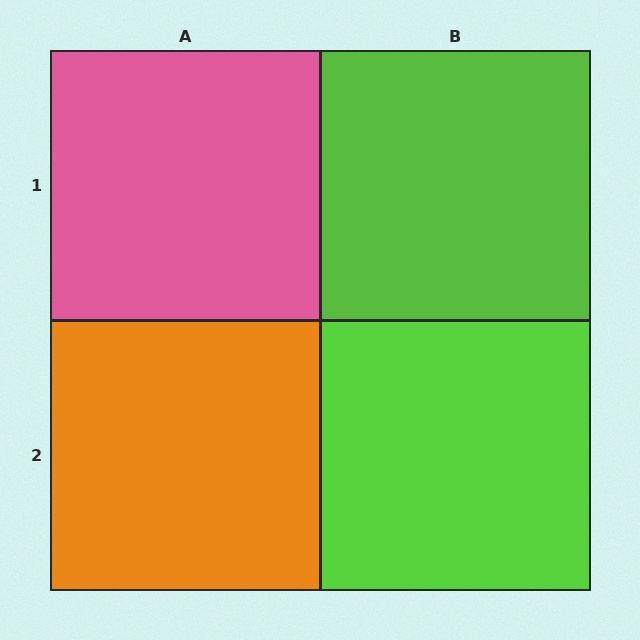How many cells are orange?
1 cell is orange.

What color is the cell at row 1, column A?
Pink.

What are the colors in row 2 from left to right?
Orange, lime.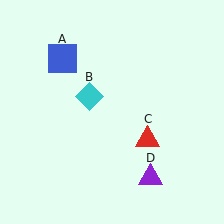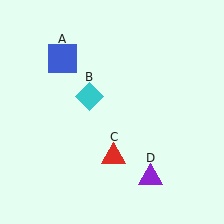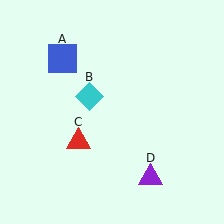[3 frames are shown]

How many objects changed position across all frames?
1 object changed position: red triangle (object C).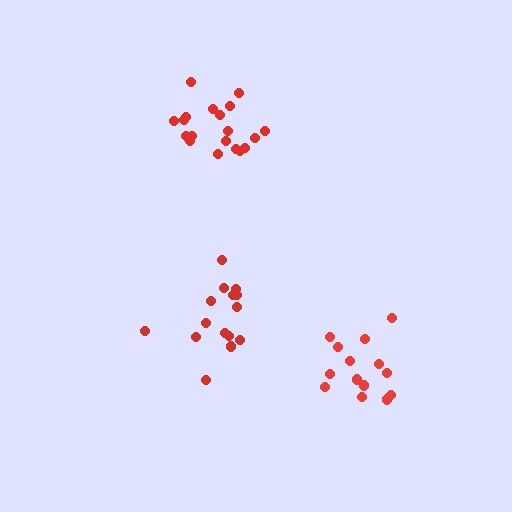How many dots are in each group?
Group 1: 14 dots, Group 2: 15 dots, Group 3: 19 dots (48 total).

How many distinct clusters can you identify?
There are 3 distinct clusters.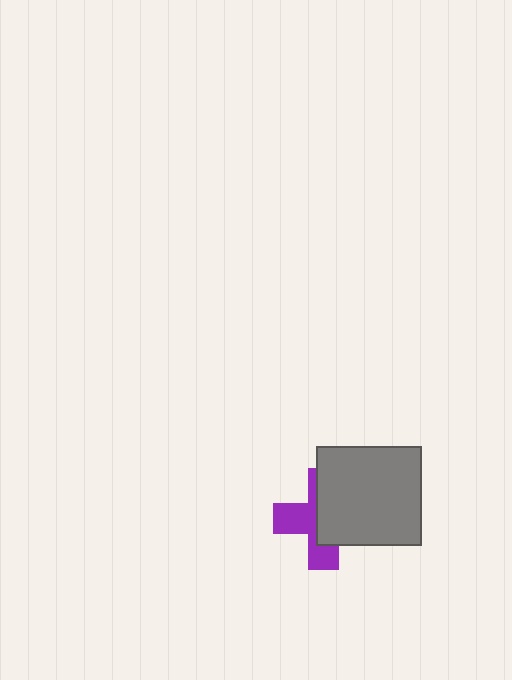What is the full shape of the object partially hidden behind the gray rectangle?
The partially hidden object is a purple cross.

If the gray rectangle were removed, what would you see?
You would see the complete purple cross.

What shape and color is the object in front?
The object in front is a gray rectangle.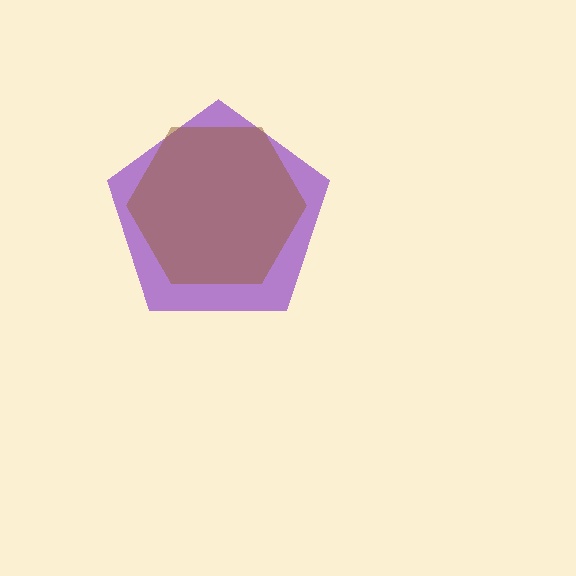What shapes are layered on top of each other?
The layered shapes are: a purple pentagon, a brown hexagon.